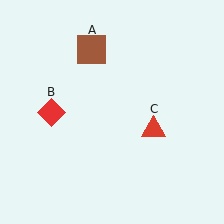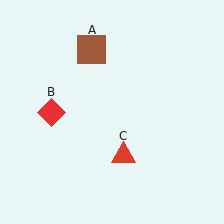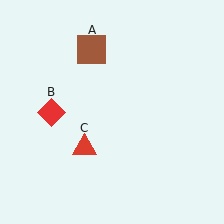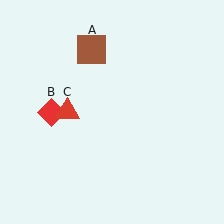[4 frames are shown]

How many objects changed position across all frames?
1 object changed position: red triangle (object C).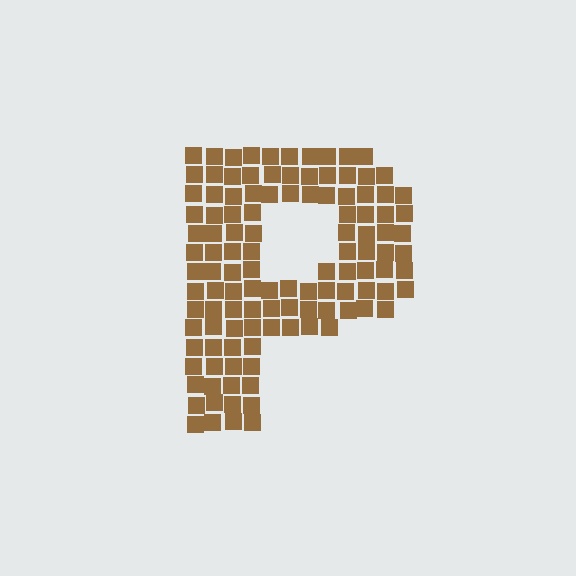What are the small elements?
The small elements are squares.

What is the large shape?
The large shape is the letter P.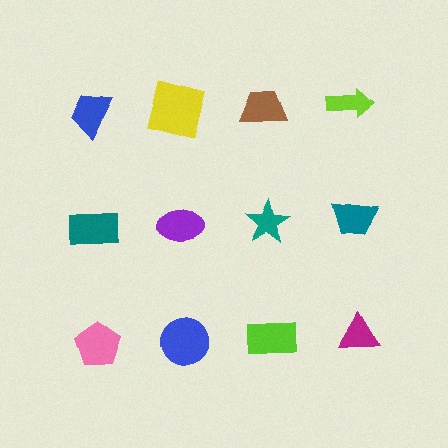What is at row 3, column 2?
A blue circle.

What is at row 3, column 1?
A pink pentagon.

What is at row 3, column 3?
A lime rectangle.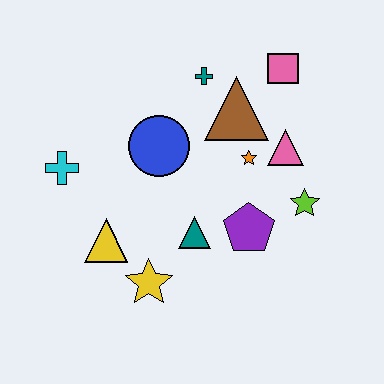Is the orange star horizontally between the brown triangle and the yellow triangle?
No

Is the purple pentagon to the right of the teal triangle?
Yes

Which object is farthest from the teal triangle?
The pink square is farthest from the teal triangle.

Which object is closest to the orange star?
The pink triangle is closest to the orange star.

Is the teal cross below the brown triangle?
No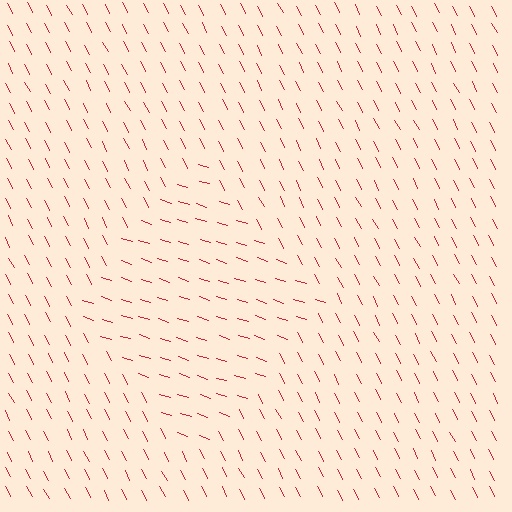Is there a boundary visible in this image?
Yes, there is a texture boundary formed by a change in line orientation.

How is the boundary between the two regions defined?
The boundary is defined purely by a change in line orientation (approximately 45 degrees difference). All lines are the same color and thickness.